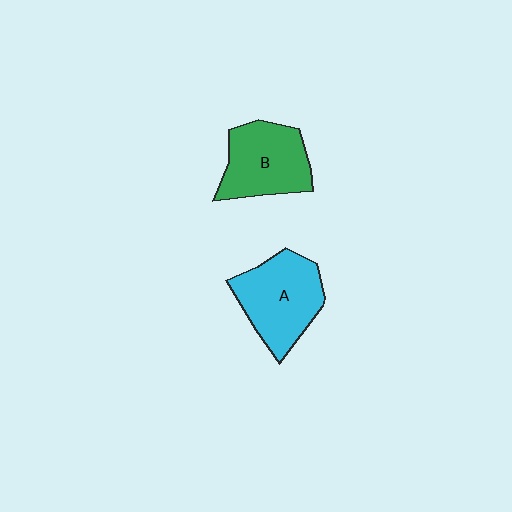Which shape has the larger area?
Shape A (cyan).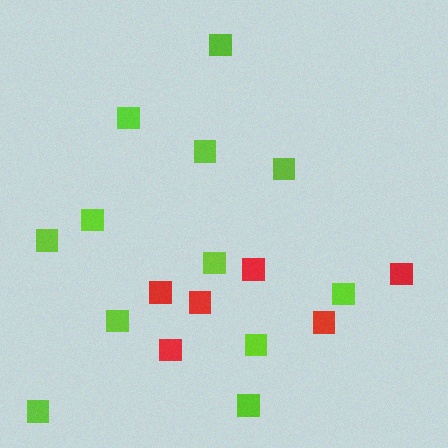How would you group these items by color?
There are 2 groups: one group of red squares (6) and one group of lime squares (12).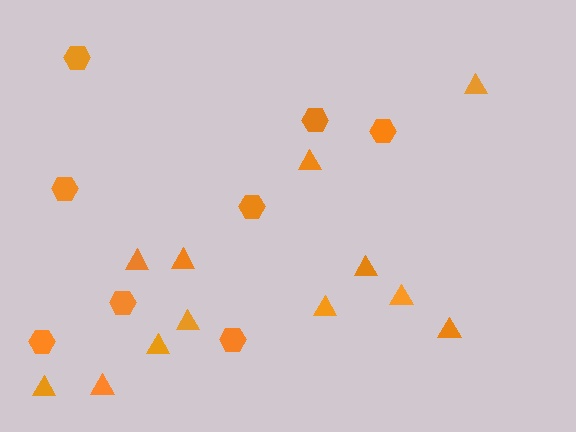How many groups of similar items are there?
There are 2 groups: one group of hexagons (8) and one group of triangles (12).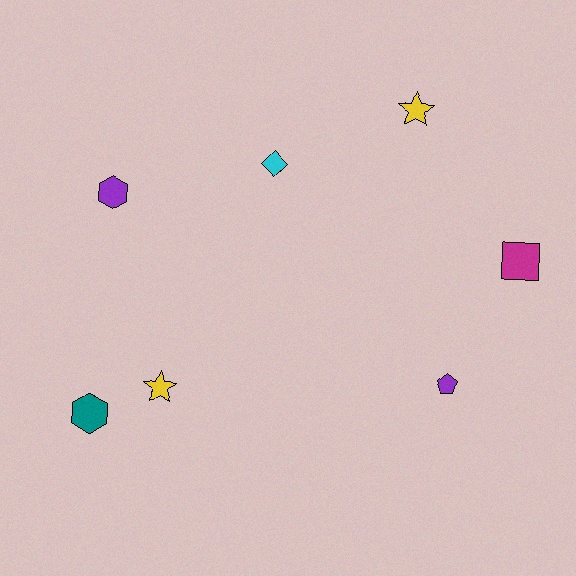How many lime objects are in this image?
There are no lime objects.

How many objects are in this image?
There are 7 objects.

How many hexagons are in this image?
There are 2 hexagons.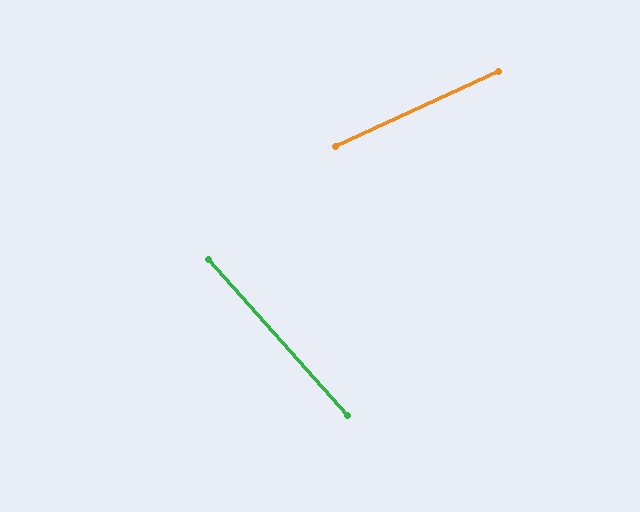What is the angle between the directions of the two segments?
Approximately 73 degrees.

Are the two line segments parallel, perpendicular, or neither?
Neither parallel nor perpendicular — they differ by about 73°.